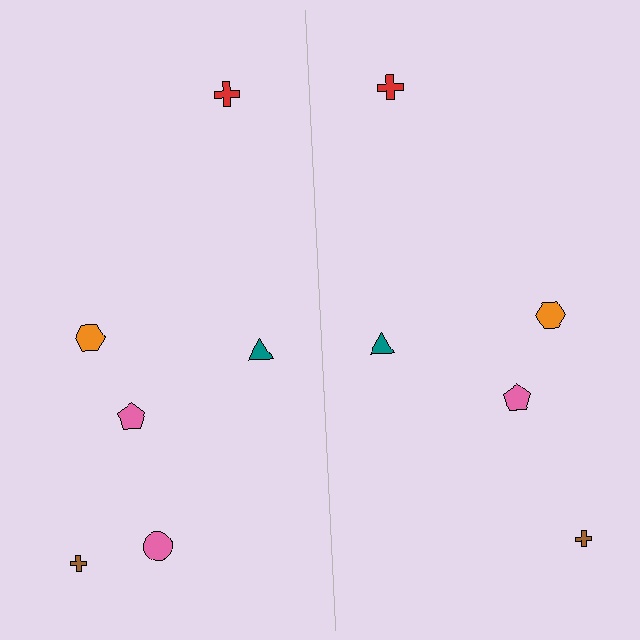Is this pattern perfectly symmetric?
No, the pattern is not perfectly symmetric. A pink circle is missing from the right side.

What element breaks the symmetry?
A pink circle is missing from the right side.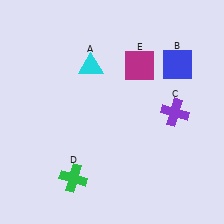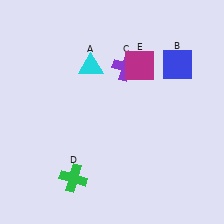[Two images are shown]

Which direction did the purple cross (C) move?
The purple cross (C) moved left.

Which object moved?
The purple cross (C) moved left.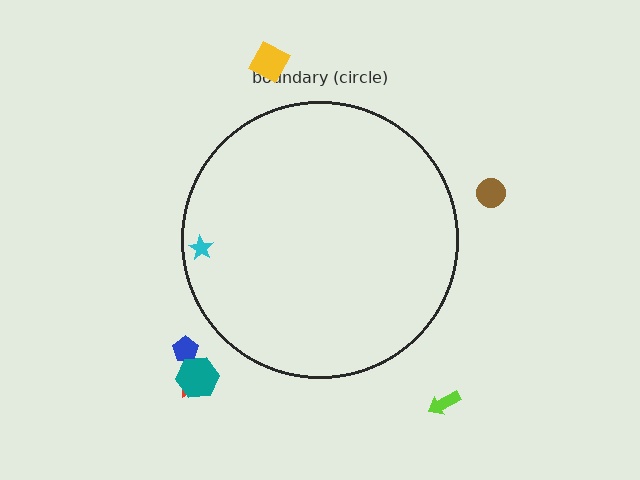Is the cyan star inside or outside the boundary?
Inside.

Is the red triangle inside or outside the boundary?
Outside.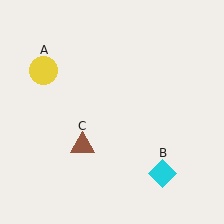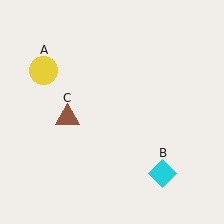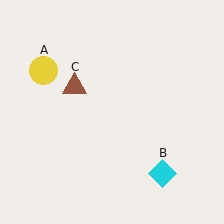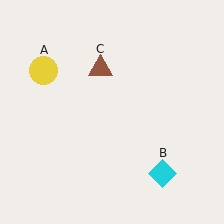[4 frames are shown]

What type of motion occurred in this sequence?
The brown triangle (object C) rotated clockwise around the center of the scene.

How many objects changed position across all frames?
1 object changed position: brown triangle (object C).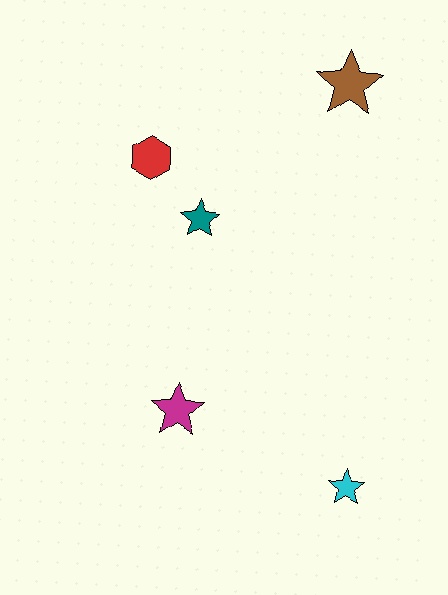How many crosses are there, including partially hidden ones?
There are no crosses.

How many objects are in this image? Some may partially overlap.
There are 5 objects.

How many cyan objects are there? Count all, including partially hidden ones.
There is 1 cyan object.